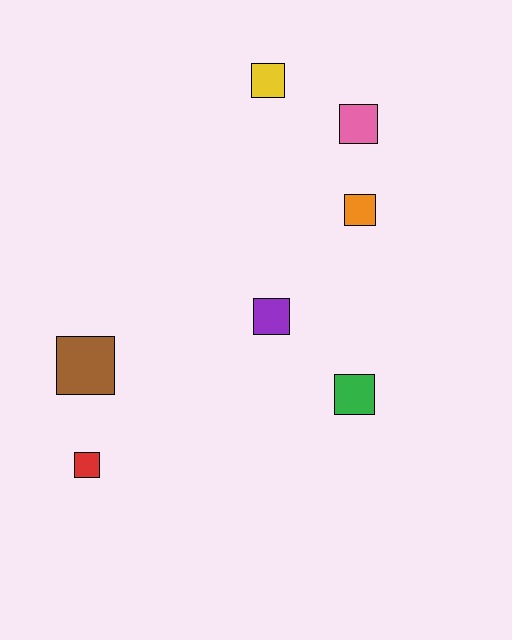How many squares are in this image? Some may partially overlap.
There are 7 squares.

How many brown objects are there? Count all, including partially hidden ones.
There is 1 brown object.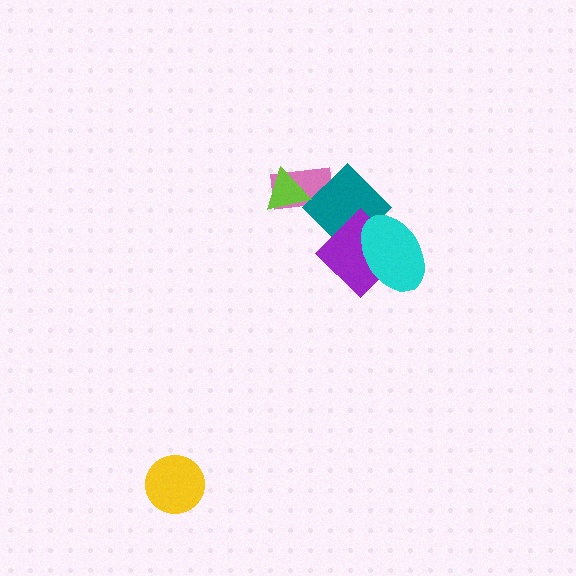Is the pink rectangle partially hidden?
Yes, it is partially covered by another shape.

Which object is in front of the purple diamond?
The cyan ellipse is in front of the purple diamond.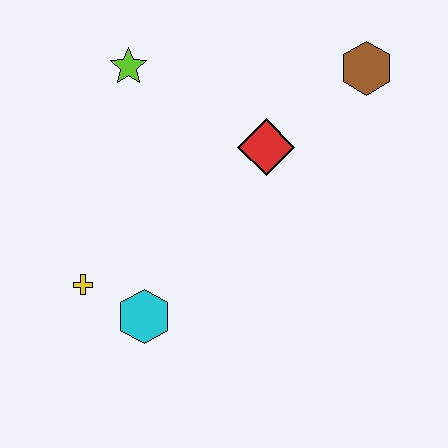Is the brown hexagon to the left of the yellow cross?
No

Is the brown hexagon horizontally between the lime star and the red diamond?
No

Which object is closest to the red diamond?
The brown hexagon is closest to the red diamond.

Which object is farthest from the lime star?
The cyan hexagon is farthest from the lime star.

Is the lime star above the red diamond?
Yes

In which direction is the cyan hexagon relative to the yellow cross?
The cyan hexagon is to the right of the yellow cross.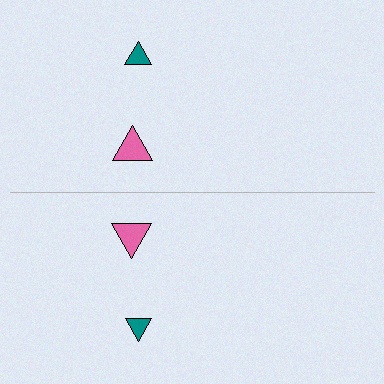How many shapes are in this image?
There are 4 shapes in this image.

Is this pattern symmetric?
Yes, this pattern has bilateral (reflection) symmetry.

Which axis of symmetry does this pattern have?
The pattern has a horizontal axis of symmetry running through the center of the image.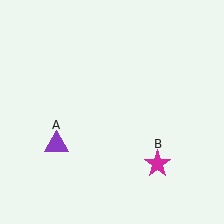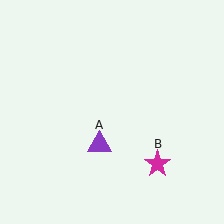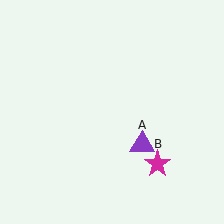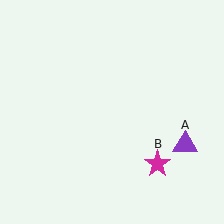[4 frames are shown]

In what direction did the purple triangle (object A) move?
The purple triangle (object A) moved right.